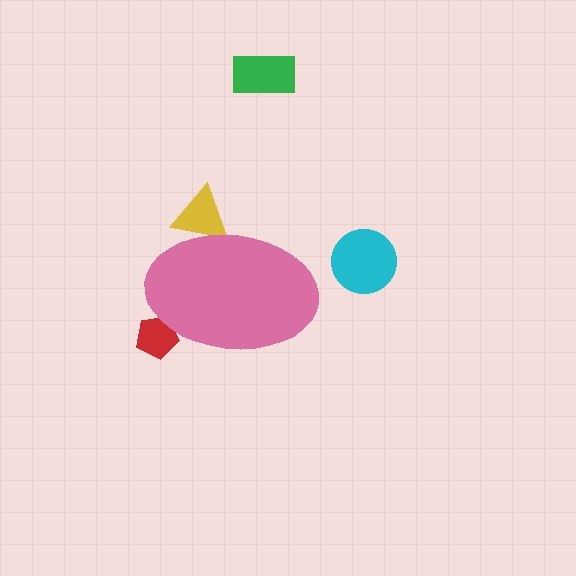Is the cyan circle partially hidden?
No, the cyan circle is fully visible.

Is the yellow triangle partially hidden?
Yes, the yellow triangle is partially hidden behind the pink ellipse.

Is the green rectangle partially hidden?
No, the green rectangle is fully visible.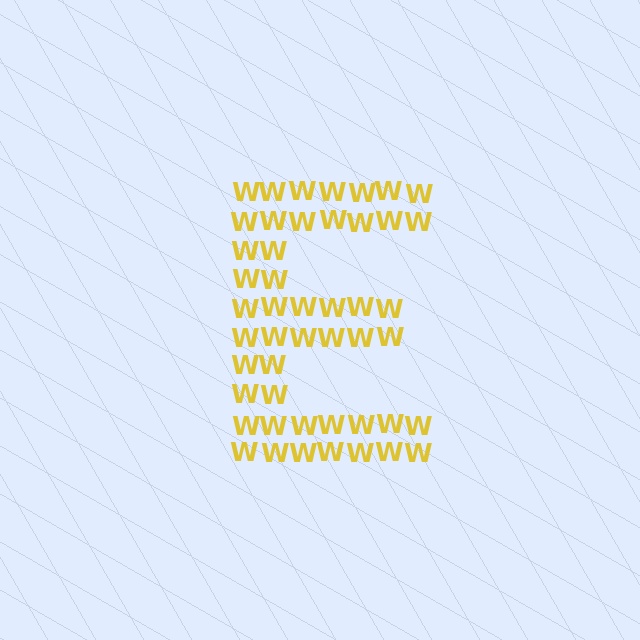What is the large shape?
The large shape is the letter E.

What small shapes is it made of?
It is made of small letter W's.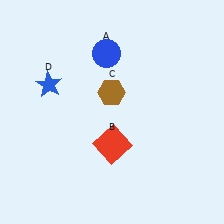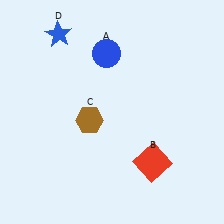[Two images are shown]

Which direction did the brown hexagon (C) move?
The brown hexagon (C) moved down.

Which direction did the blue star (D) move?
The blue star (D) moved up.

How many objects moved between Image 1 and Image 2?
3 objects moved between the two images.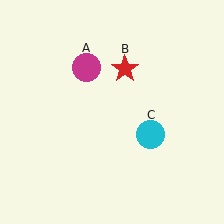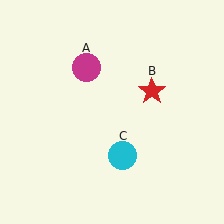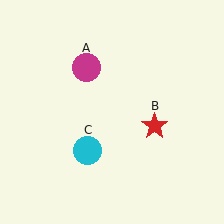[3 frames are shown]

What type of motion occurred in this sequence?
The red star (object B), cyan circle (object C) rotated clockwise around the center of the scene.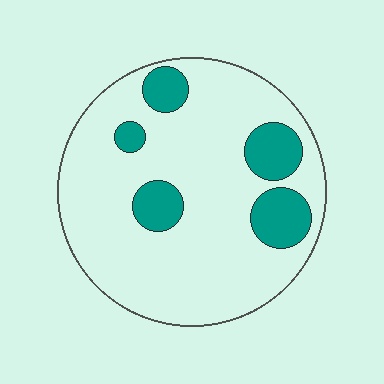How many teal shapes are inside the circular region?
5.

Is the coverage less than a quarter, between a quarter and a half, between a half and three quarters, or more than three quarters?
Less than a quarter.